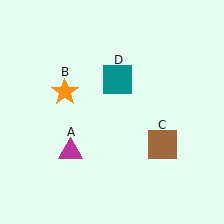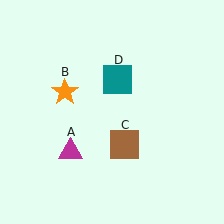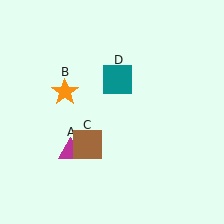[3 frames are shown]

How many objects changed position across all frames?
1 object changed position: brown square (object C).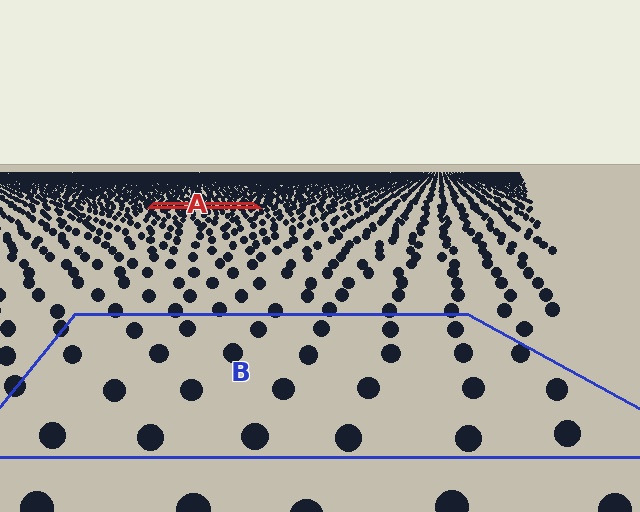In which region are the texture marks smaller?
The texture marks are smaller in region A, because it is farther away.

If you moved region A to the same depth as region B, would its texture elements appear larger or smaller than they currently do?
They would appear larger. At a closer depth, the same texture elements are projected at a bigger on-screen size.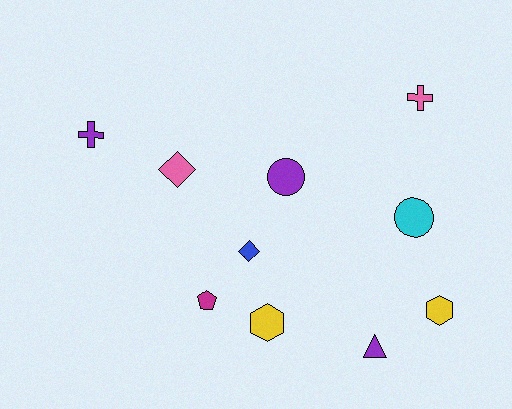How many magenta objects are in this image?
There is 1 magenta object.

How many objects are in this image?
There are 10 objects.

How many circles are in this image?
There are 2 circles.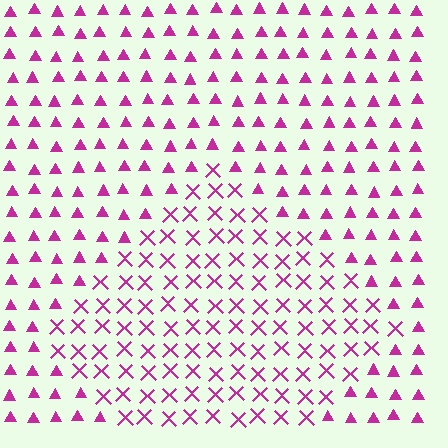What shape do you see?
I see a diamond.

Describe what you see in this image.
The image is filled with small magenta elements arranged in a uniform grid. A diamond-shaped region contains X marks, while the surrounding area contains triangles. The boundary is defined purely by the change in element shape.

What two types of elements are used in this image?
The image uses X marks inside the diamond region and triangles outside it.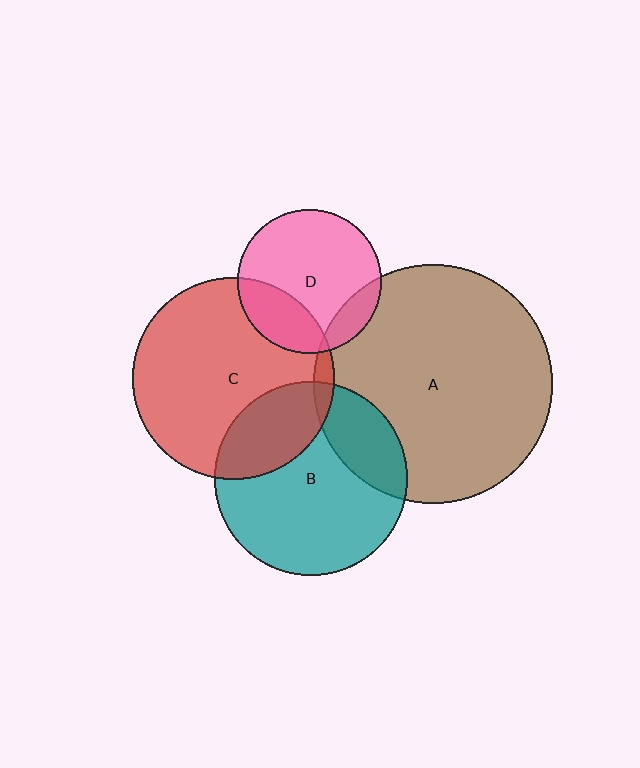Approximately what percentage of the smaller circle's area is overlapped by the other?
Approximately 20%.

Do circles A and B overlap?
Yes.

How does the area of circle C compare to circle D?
Approximately 2.0 times.